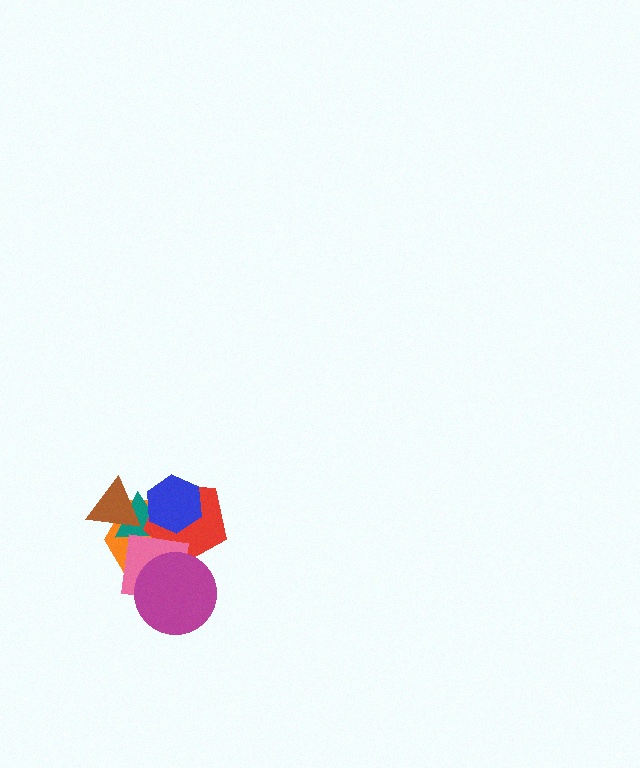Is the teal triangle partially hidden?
Yes, it is partially covered by another shape.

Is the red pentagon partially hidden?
Yes, it is partially covered by another shape.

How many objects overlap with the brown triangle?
2 objects overlap with the brown triangle.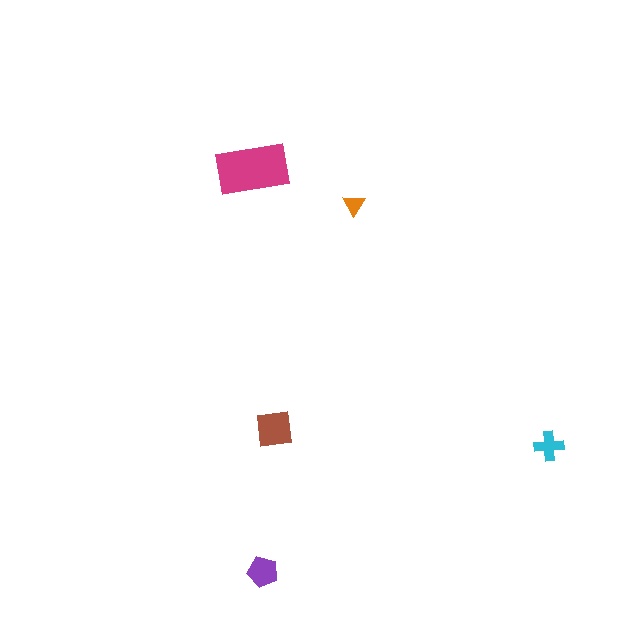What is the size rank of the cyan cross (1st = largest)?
4th.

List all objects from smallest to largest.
The orange triangle, the cyan cross, the purple pentagon, the brown square, the magenta rectangle.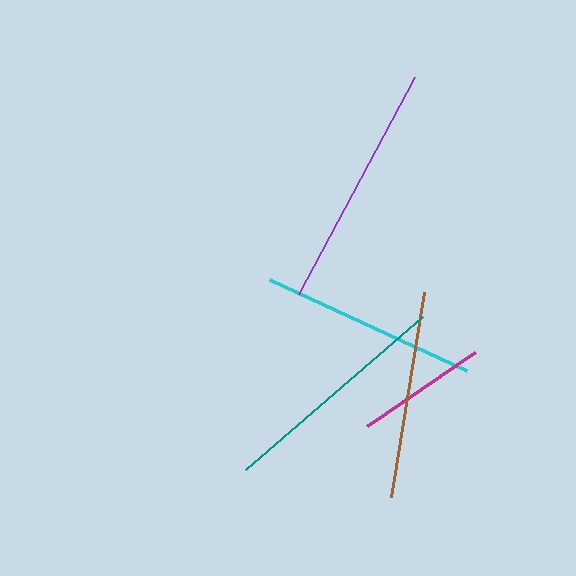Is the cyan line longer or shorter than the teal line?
The teal line is longer than the cyan line.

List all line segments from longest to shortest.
From longest to shortest: purple, teal, cyan, brown, magenta.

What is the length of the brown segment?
The brown segment is approximately 207 pixels long.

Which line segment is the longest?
The purple line is the longest at approximately 246 pixels.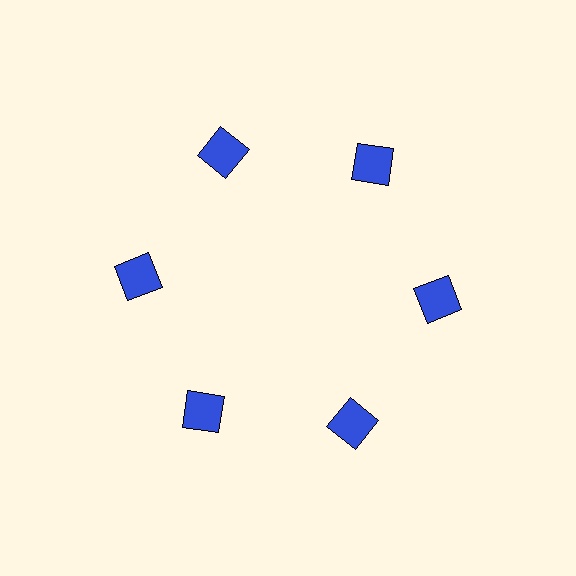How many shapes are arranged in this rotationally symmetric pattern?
There are 6 shapes, arranged in 6 groups of 1.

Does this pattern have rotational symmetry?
Yes, this pattern has 6-fold rotational symmetry. It looks the same after rotating 60 degrees around the center.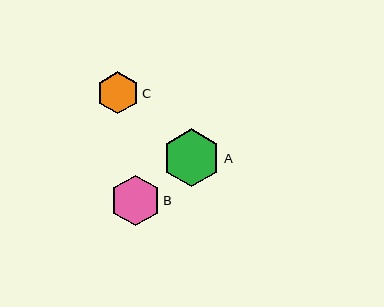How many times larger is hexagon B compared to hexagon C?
Hexagon B is approximately 1.2 times the size of hexagon C.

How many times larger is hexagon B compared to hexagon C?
Hexagon B is approximately 1.2 times the size of hexagon C.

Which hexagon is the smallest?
Hexagon C is the smallest with a size of approximately 42 pixels.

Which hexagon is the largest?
Hexagon A is the largest with a size of approximately 58 pixels.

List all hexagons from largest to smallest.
From largest to smallest: A, B, C.